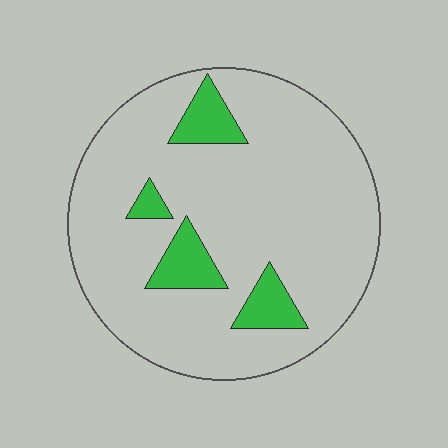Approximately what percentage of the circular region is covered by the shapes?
Approximately 15%.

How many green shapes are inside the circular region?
4.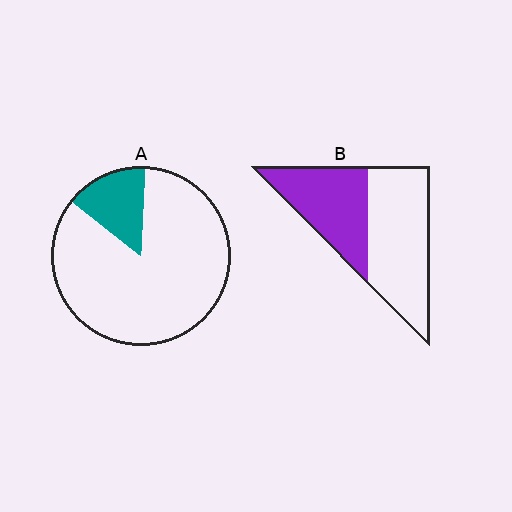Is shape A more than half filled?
No.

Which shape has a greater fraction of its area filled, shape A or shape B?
Shape B.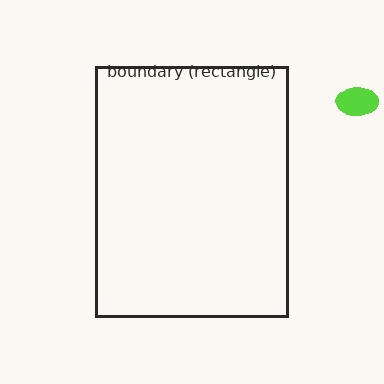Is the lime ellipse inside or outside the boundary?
Outside.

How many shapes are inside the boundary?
0 inside, 1 outside.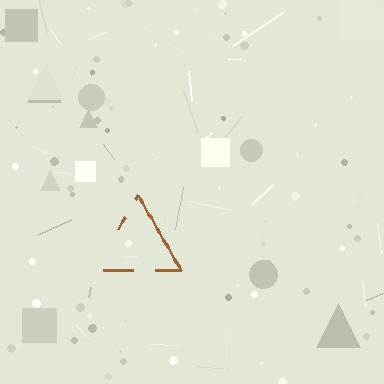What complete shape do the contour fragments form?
The contour fragments form a triangle.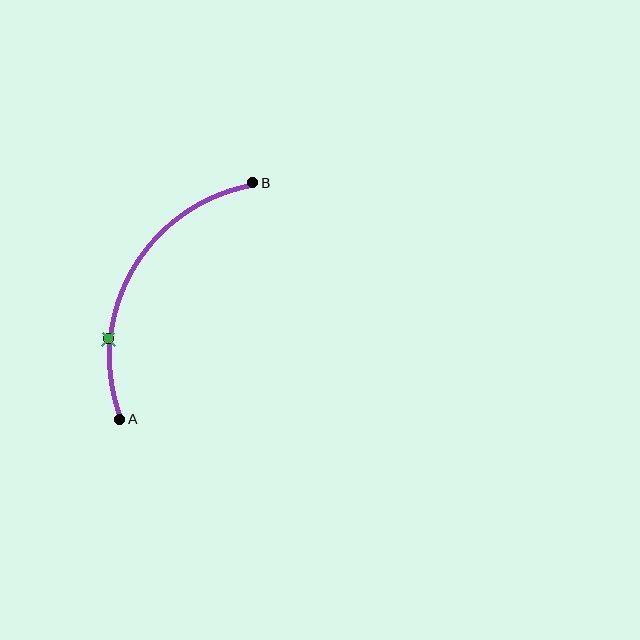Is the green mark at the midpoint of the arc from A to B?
No. The green mark lies on the arc but is closer to endpoint A. The arc midpoint would be at the point on the curve equidistant along the arc from both A and B.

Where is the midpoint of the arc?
The arc midpoint is the point on the curve farthest from the straight line joining A and B. It sits to the left of that line.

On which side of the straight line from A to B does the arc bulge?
The arc bulges to the left of the straight line connecting A and B.